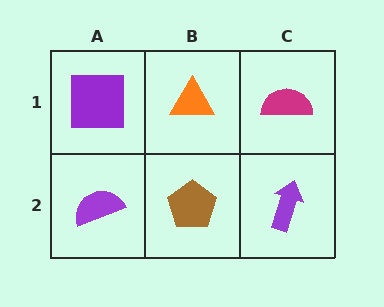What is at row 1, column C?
A magenta semicircle.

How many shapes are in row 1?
3 shapes.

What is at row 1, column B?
An orange triangle.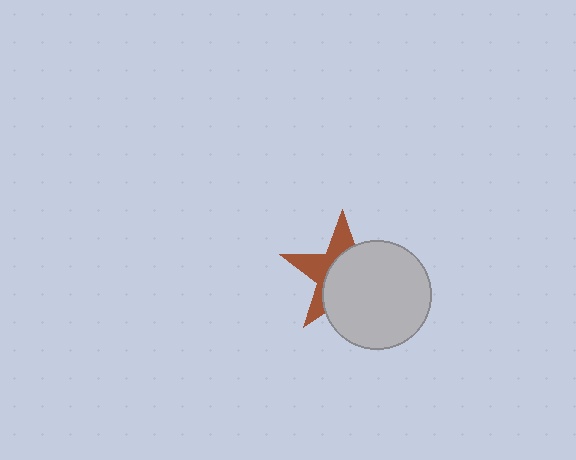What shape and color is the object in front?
The object in front is a light gray circle.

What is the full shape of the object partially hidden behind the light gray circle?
The partially hidden object is a brown star.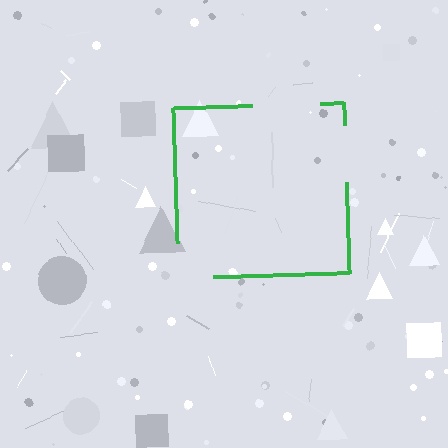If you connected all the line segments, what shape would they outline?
They would outline a square.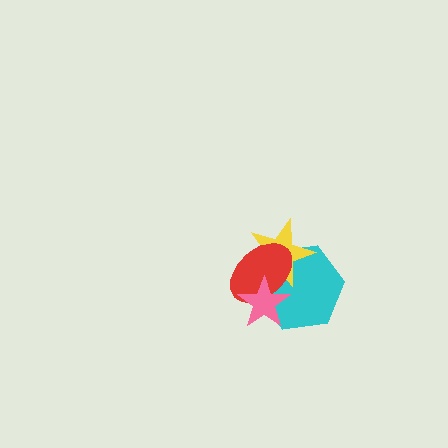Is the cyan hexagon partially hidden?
Yes, it is partially covered by another shape.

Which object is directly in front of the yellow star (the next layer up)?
The red ellipse is directly in front of the yellow star.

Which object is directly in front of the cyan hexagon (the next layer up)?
The yellow star is directly in front of the cyan hexagon.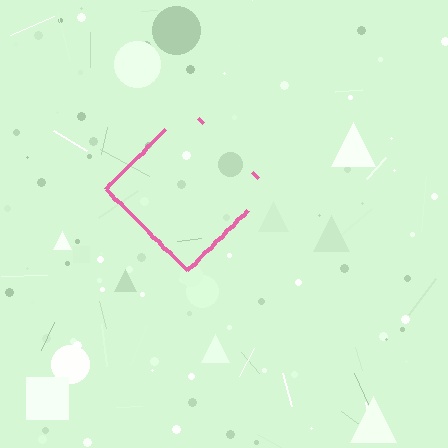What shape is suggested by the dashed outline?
The dashed outline suggests a diamond.